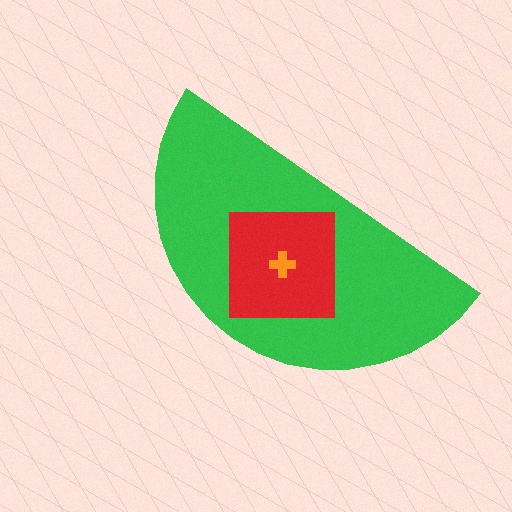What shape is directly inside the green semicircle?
The red square.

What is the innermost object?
The orange cross.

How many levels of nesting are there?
3.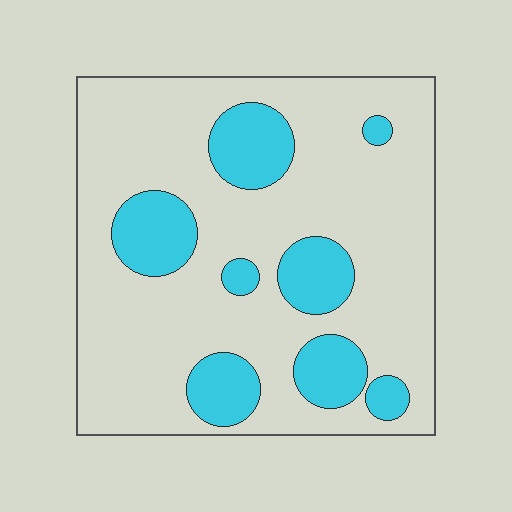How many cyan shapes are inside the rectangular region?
8.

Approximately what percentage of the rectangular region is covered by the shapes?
Approximately 20%.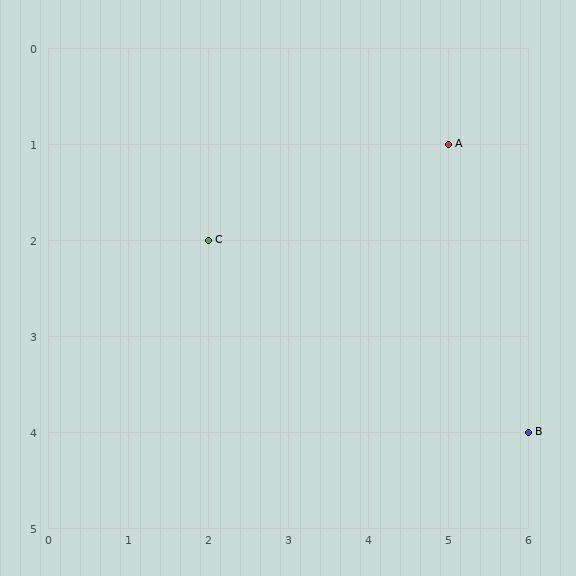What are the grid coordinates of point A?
Point A is at grid coordinates (5, 1).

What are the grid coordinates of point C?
Point C is at grid coordinates (2, 2).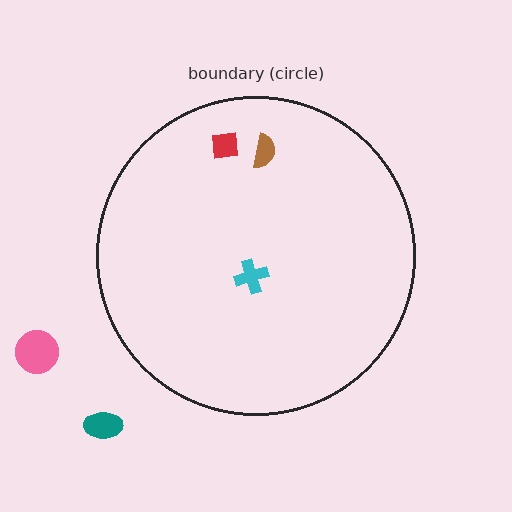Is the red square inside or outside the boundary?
Inside.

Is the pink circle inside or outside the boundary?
Outside.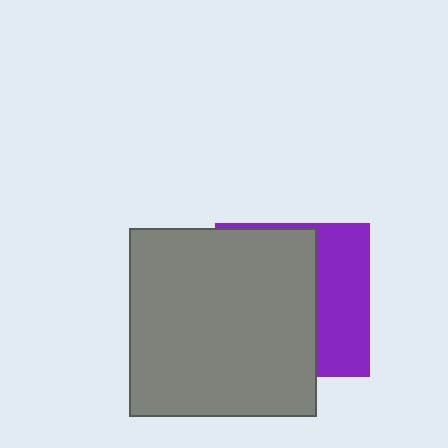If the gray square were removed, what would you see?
You would see the complete purple square.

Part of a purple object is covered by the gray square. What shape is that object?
It is a square.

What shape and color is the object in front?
The object in front is a gray square.